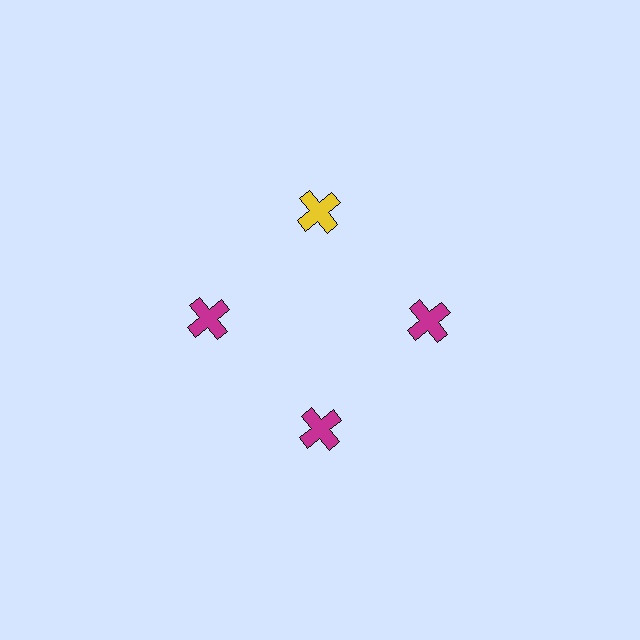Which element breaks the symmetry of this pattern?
The yellow cross at roughly the 12 o'clock position breaks the symmetry. All other shapes are magenta crosses.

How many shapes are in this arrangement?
There are 4 shapes arranged in a ring pattern.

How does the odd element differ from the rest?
It has a different color: yellow instead of magenta.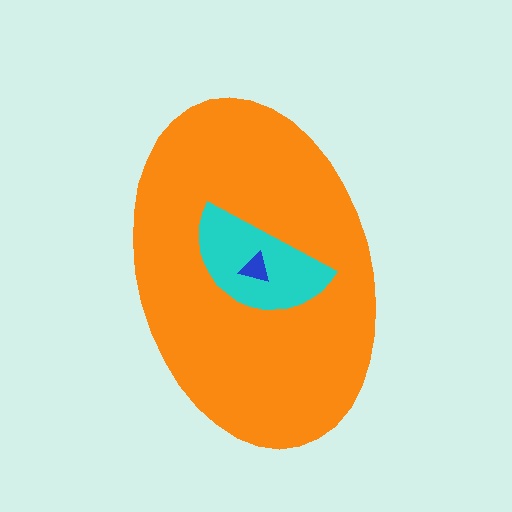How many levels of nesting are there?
3.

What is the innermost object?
The blue triangle.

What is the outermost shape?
The orange ellipse.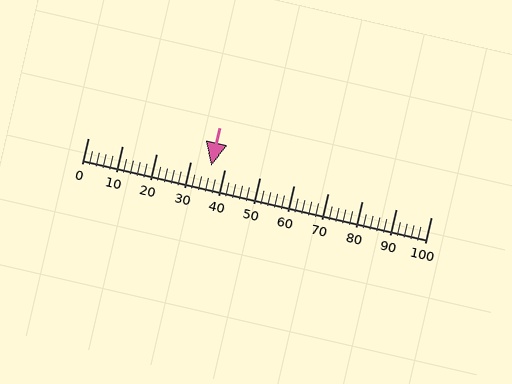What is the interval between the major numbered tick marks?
The major tick marks are spaced 10 units apart.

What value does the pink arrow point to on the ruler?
The pink arrow points to approximately 36.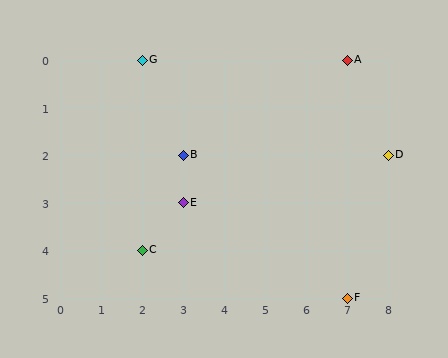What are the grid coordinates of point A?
Point A is at grid coordinates (7, 0).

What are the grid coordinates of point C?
Point C is at grid coordinates (2, 4).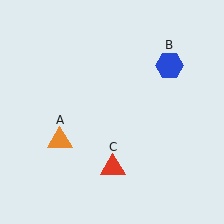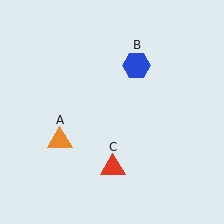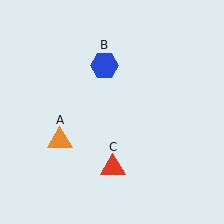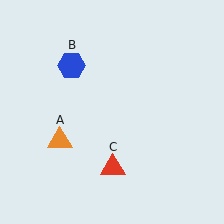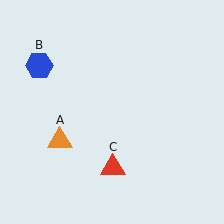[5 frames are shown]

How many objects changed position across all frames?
1 object changed position: blue hexagon (object B).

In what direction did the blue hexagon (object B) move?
The blue hexagon (object B) moved left.